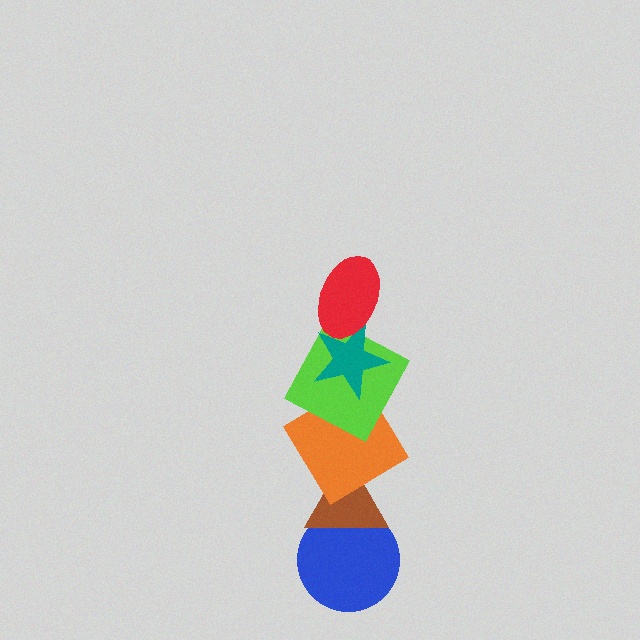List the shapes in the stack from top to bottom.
From top to bottom: the red ellipse, the teal star, the lime square, the orange diamond, the brown triangle, the blue circle.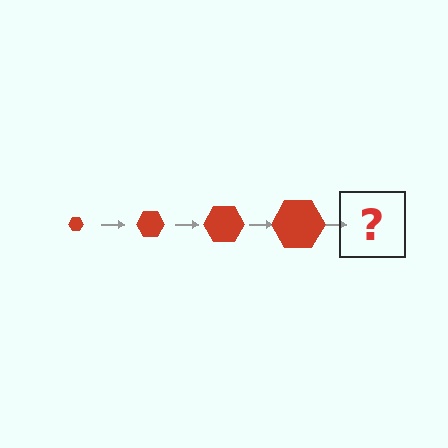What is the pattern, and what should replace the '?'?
The pattern is that the hexagon gets progressively larger each step. The '?' should be a red hexagon, larger than the previous one.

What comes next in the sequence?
The next element should be a red hexagon, larger than the previous one.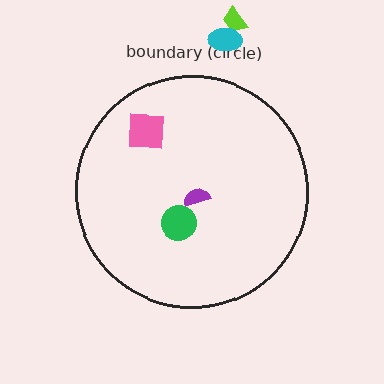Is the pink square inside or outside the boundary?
Inside.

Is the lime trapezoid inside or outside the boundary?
Outside.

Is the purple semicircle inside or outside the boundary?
Inside.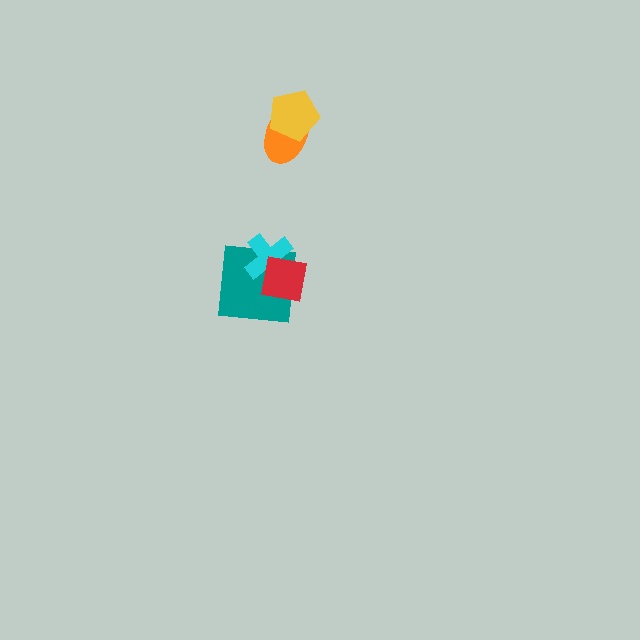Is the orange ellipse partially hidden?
Yes, it is partially covered by another shape.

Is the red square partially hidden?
No, no other shape covers it.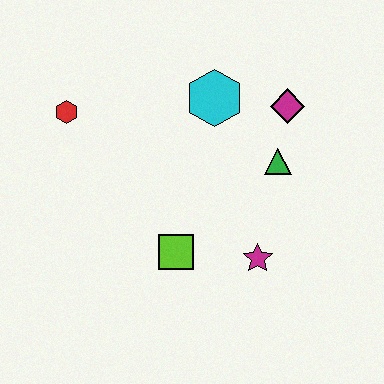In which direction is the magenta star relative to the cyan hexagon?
The magenta star is below the cyan hexagon.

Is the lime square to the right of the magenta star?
No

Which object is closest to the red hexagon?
The cyan hexagon is closest to the red hexagon.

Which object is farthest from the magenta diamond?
The red hexagon is farthest from the magenta diamond.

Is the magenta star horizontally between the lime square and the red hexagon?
No